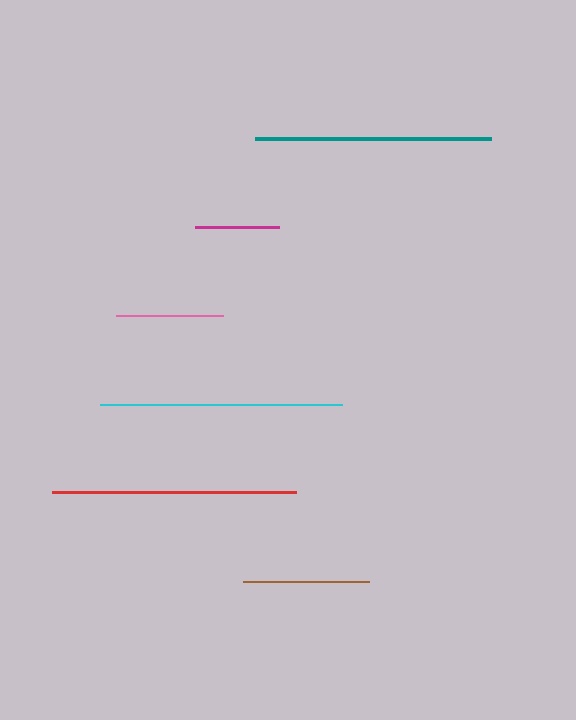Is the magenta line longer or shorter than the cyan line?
The cyan line is longer than the magenta line.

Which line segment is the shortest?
The magenta line is the shortest at approximately 84 pixels.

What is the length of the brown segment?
The brown segment is approximately 126 pixels long.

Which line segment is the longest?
The red line is the longest at approximately 244 pixels.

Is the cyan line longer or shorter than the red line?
The red line is longer than the cyan line.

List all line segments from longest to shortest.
From longest to shortest: red, cyan, teal, brown, pink, magenta.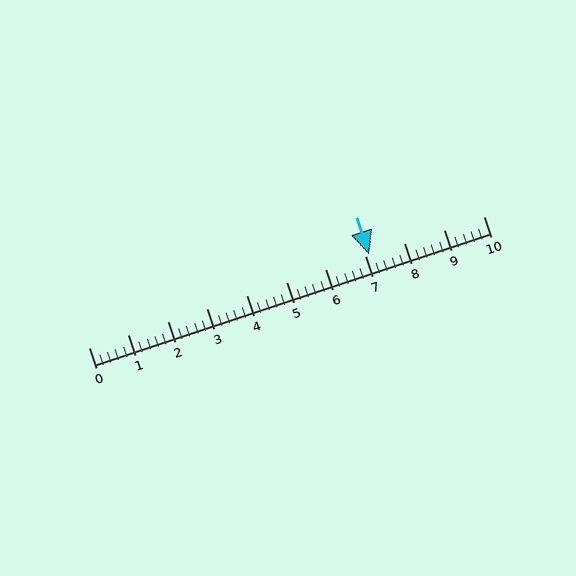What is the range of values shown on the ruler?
The ruler shows values from 0 to 10.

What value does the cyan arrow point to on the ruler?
The cyan arrow points to approximately 7.1.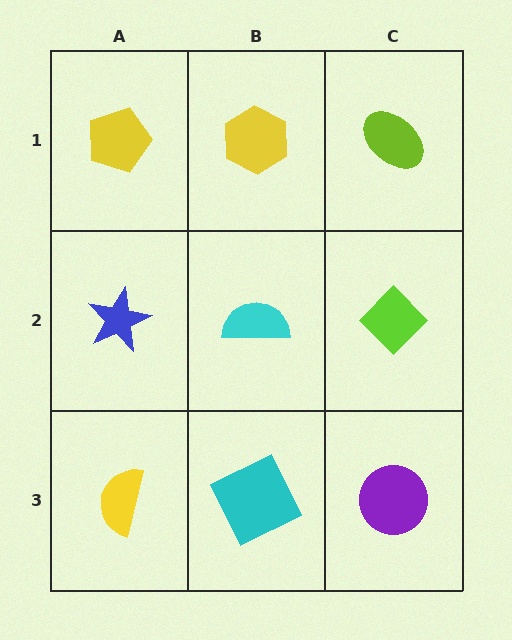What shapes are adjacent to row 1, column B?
A cyan semicircle (row 2, column B), a yellow pentagon (row 1, column A), a lime ellipse (row 1, column C).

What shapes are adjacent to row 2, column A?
A yellow pentagon (row 1, column A), a yellow semicircle (row 3, column A), a cyan semicircle (row 2, column B).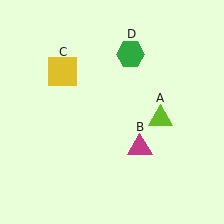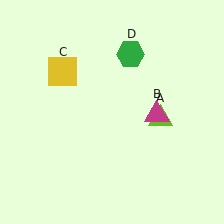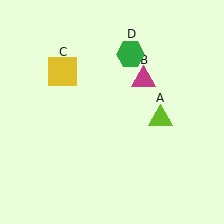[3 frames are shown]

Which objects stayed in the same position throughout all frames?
Lime triangle (object A) and yellow square (object C) and green hexagon (object D) remained stationary.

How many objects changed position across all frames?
1 object changed position: magenta triangle (object B).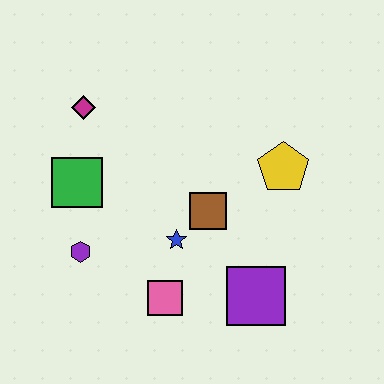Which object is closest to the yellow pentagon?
The brown square is closest to the yellow pentagon.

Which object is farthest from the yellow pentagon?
The purple hexagon is farthest from the yellow pentagon.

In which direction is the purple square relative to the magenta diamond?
The purple square is below the magenta diamond.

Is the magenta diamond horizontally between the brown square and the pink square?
No